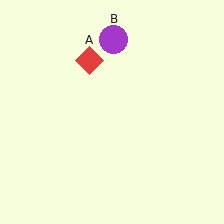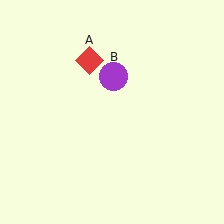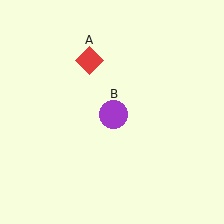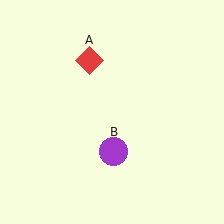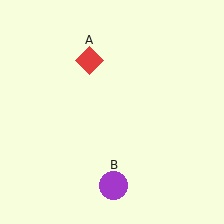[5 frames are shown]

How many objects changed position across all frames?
1 object changed position: purple circle (object B).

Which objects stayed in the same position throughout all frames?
Red diamond (object A) remained stationary.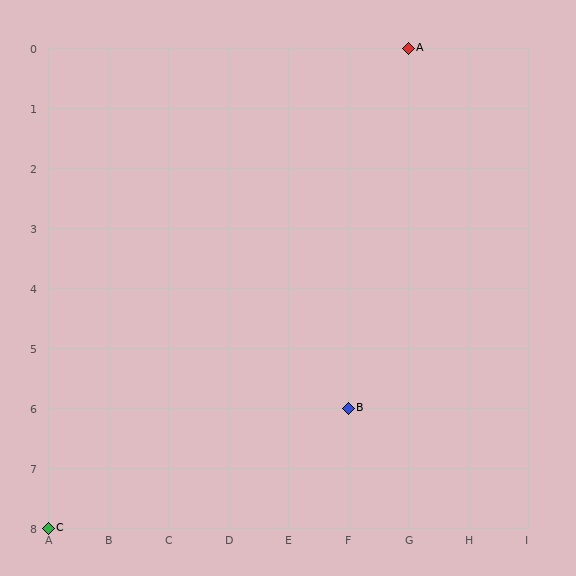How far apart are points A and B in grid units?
Points A and B are 1 column and 6 rows apart (about 6.1 grid units diagonally).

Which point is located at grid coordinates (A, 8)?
Point C is at (A, 8).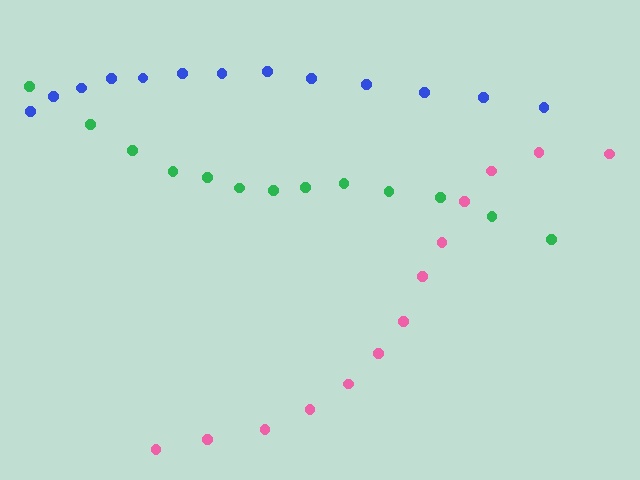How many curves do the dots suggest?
There are 3 distinct paths.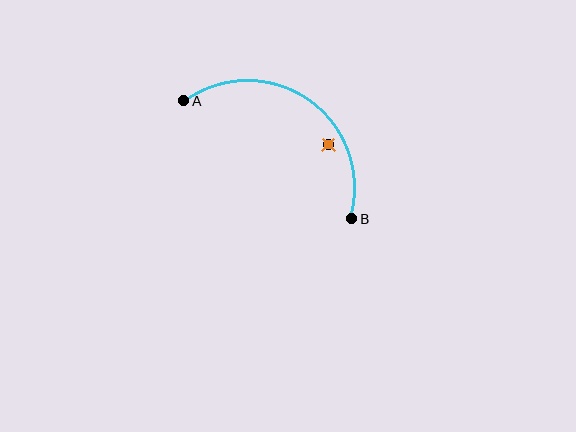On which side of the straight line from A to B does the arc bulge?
The arc bulges above and to the right of the straight line connecting A and B.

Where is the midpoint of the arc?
The arc midpoint is the point on the curve farthest from the straight line joining A and B. It sits above and to the right of that line.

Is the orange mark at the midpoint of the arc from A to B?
No — the orange mark does not lie on the arc at all. It sits slightly inside the curve.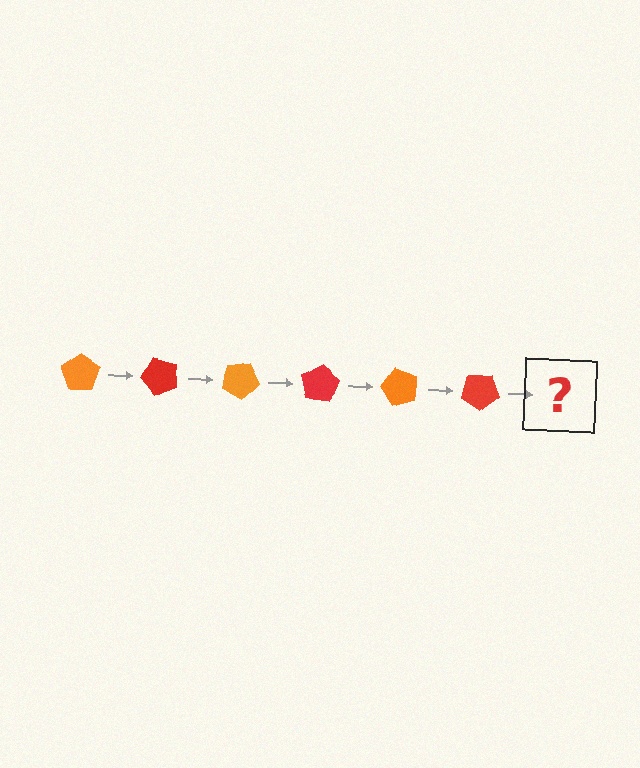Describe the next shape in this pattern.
It should be an orange pentagon, rotated 300 degrees from the start.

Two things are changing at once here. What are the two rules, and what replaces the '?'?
The two rules are that it rotates 50 degrees each step and the color cycles through orange and red. The '?' should be an orange pentagon, rotated 300 degrees from the start.